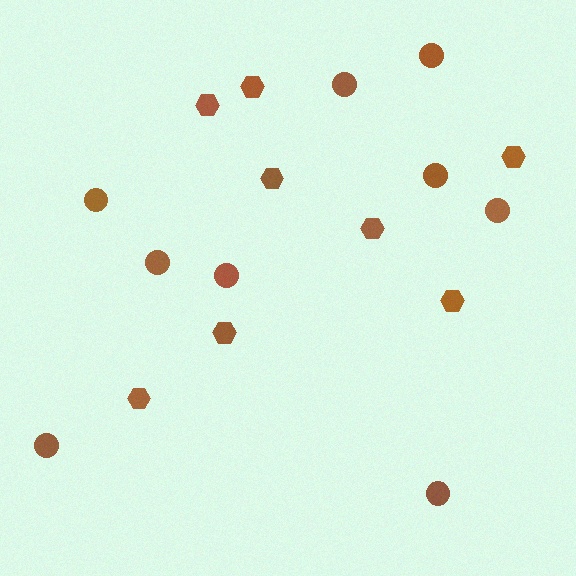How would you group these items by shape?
There are 2 groups: one group of hexagons (8) and one group of circles (9).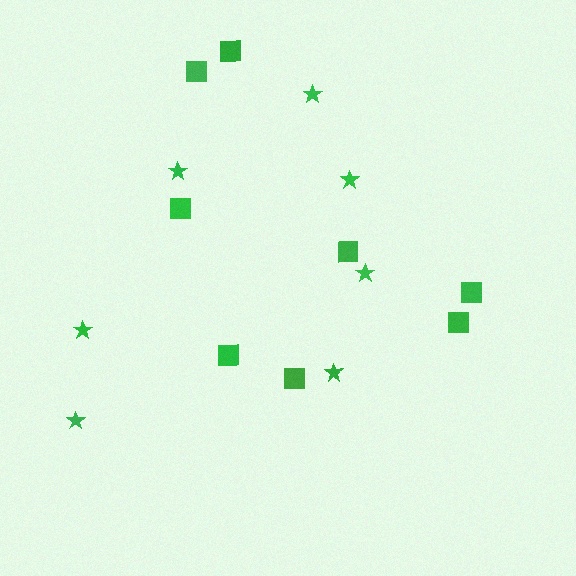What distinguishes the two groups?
There are 2 groups: one group of stars (7) and one group of squares (8).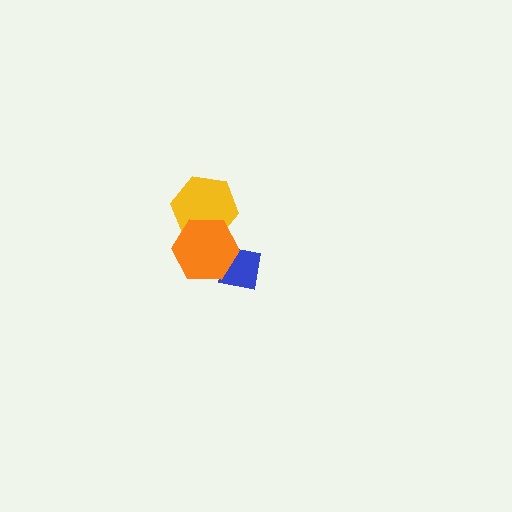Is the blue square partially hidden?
Yes, it is partially covered by another shape.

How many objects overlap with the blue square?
1 object overlaps with the blue square.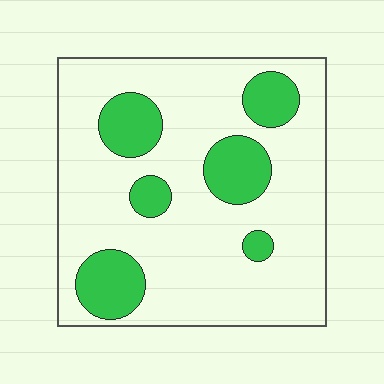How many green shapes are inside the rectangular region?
6.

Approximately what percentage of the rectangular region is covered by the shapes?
Approximately 20%.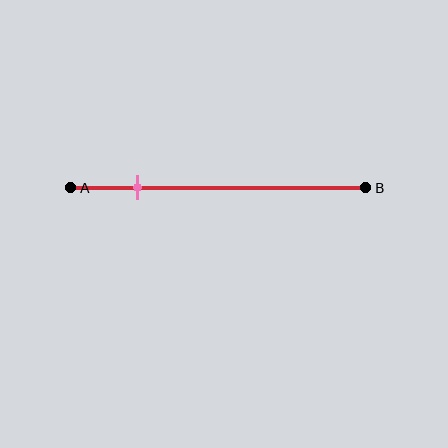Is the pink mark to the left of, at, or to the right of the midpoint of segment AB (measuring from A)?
The pink mark is to the left of the midpoint of segment AB.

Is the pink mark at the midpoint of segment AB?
No, the mark is at about 25% from A, not at the 50% midpoint.